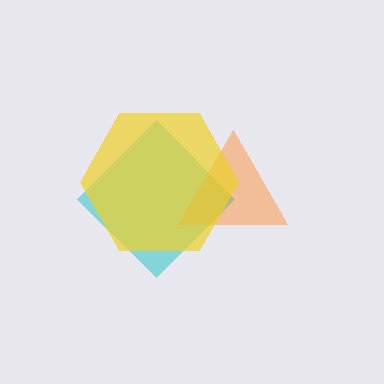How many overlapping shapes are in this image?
There are 3 overlapping shapes in the image.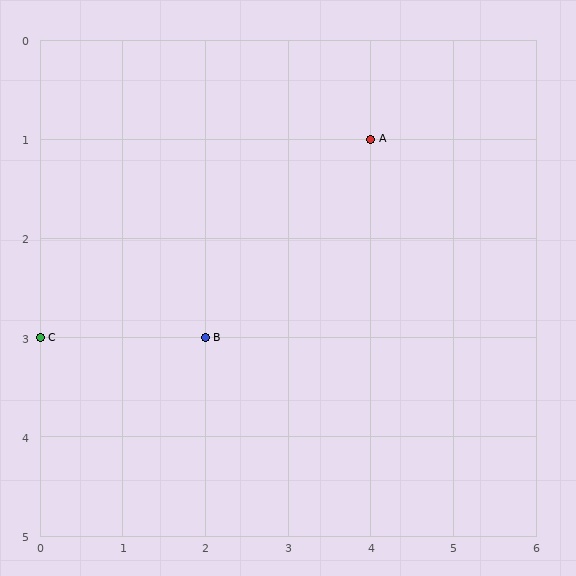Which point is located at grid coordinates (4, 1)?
Point A is at (4, 1).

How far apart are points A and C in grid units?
Points A and C are 4 columns and 2 rows apart (about 4.5 grid units diagonally).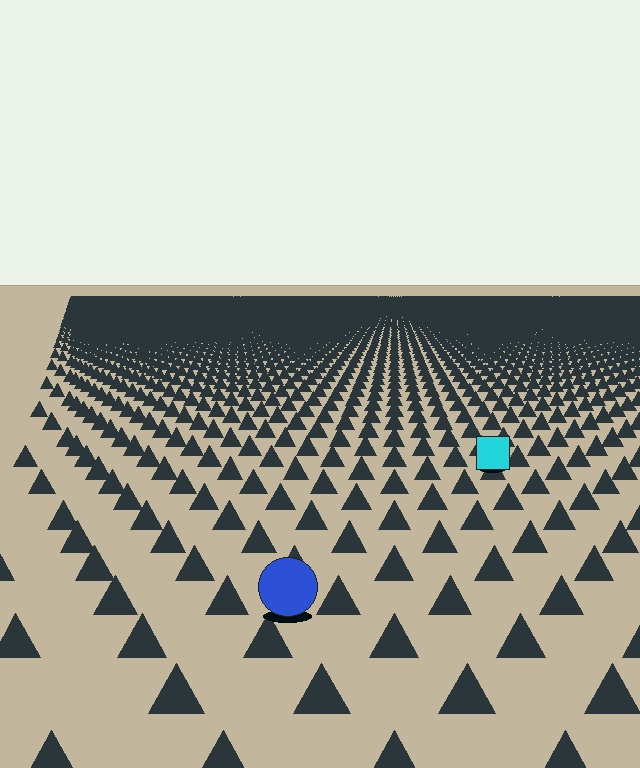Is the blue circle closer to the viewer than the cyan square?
Yes. The blue circle is closer — you can tell from the texture gradient: the ground texture is coarser near it.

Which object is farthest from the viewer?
The cyan square is farthest from the viewer. It appears smaller and the ground texture around it is denser.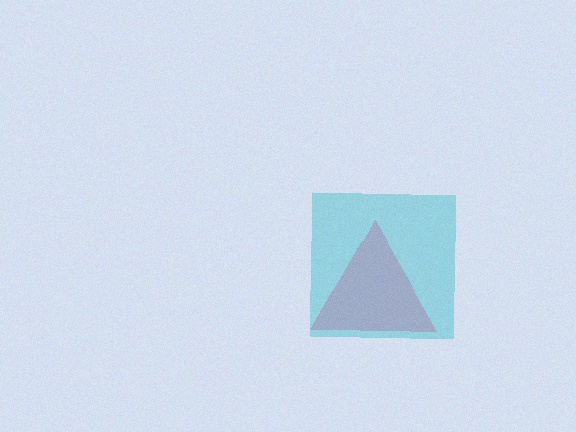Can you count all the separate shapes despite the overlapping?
Yes, there are 2 separate shapes.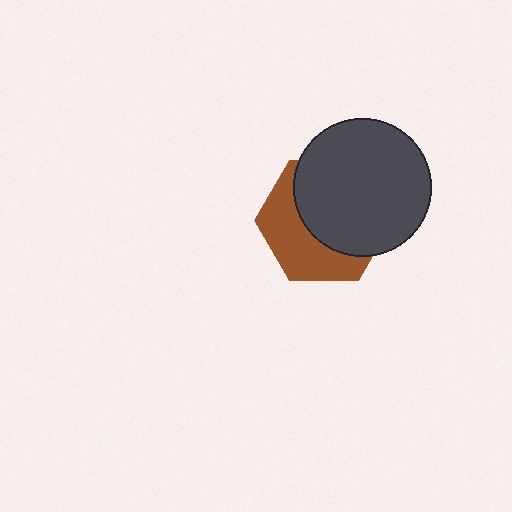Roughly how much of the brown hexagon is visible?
A small part of it is visible (roughly 43%).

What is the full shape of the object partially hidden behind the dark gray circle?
The partially hidden object is a brown hexagon.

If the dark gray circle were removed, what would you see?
You would see the complete brown hexagon.